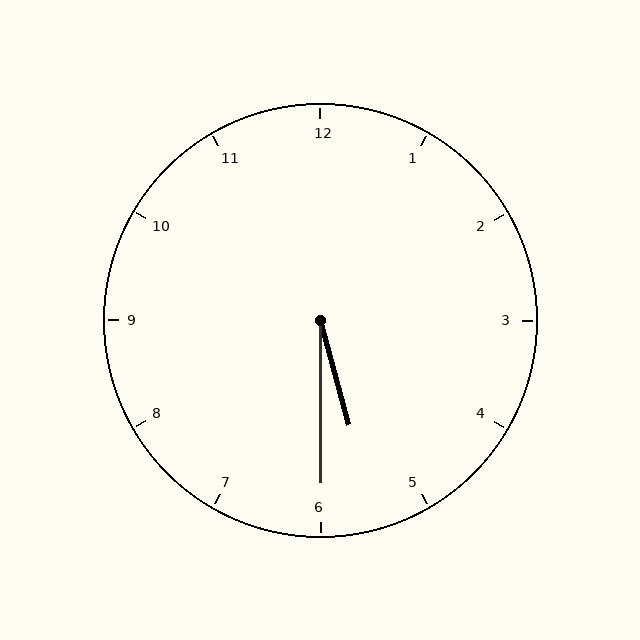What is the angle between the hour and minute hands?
Approximately 15 degrees.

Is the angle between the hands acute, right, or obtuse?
It is acute.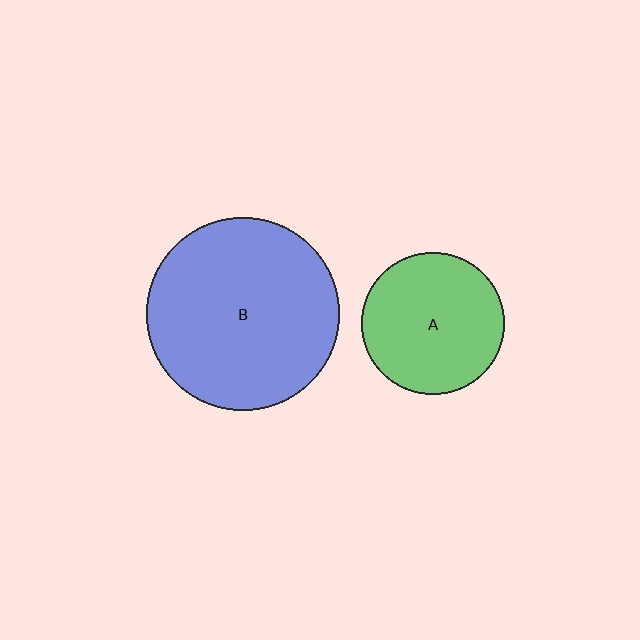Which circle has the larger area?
Circle B (blue).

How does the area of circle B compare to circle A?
Approximately 1.8 times.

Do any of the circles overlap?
No, none of the circles overlap.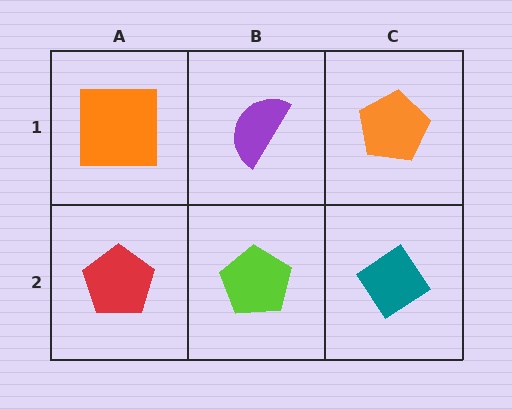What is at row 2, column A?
A red pentagon.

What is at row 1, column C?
An orange pentagon.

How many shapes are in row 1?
3 shapes.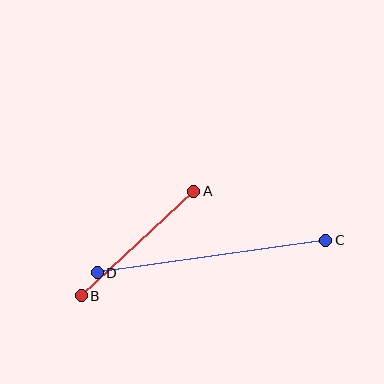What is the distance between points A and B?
The distance is approximately 153 pixels.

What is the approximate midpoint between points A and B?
The midpoint is at approximately (137, 243) pixels.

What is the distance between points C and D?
The distance is approximately 231 pixels.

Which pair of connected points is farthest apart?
Points C and D are farthest apart.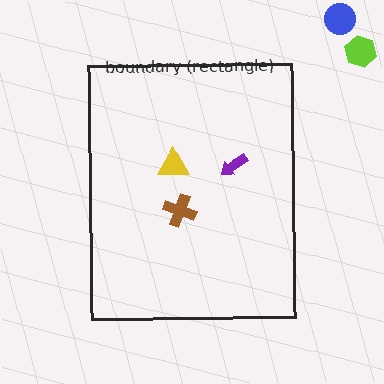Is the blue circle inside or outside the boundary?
Outside.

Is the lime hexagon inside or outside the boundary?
Outside.